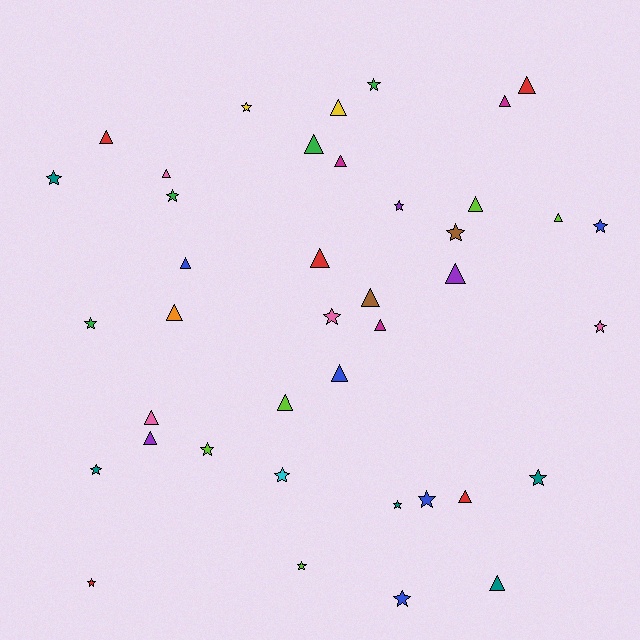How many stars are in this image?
There are 19 stars.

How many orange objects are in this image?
There is 1 orange object.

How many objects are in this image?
There are 40 objects.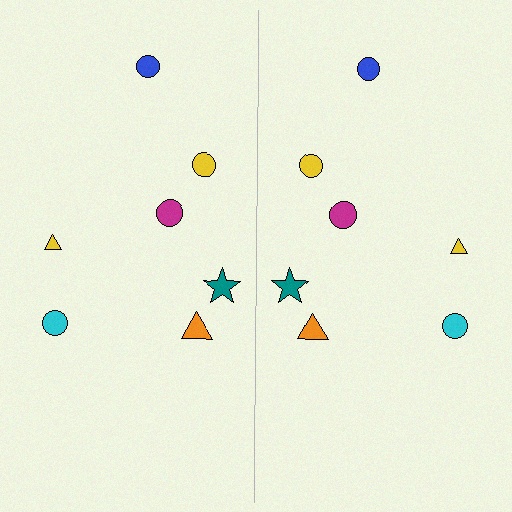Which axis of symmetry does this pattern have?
The pattern has a vertical axis of symmetry running through the center of the image.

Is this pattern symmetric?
Yes, this pattern has bilateral (reflection) symmetry.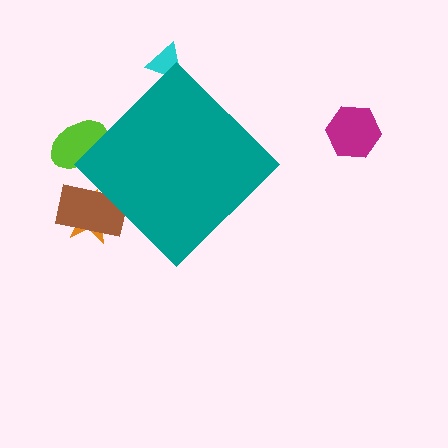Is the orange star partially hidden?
Yes, the orange star is partially hidden behind the teal diamond.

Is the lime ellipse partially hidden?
Yes, the lime ellipse is partially hidden behind the teal diamond.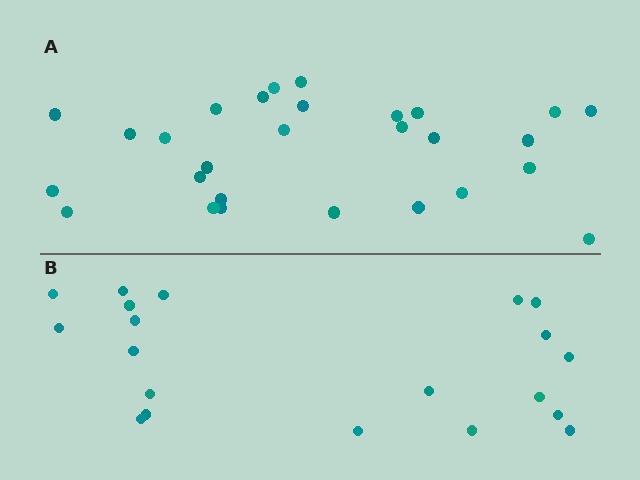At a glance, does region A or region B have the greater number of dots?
Region A (the top region) has more dots.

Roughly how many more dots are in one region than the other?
Region A has roughly 8 or so more dots than region B.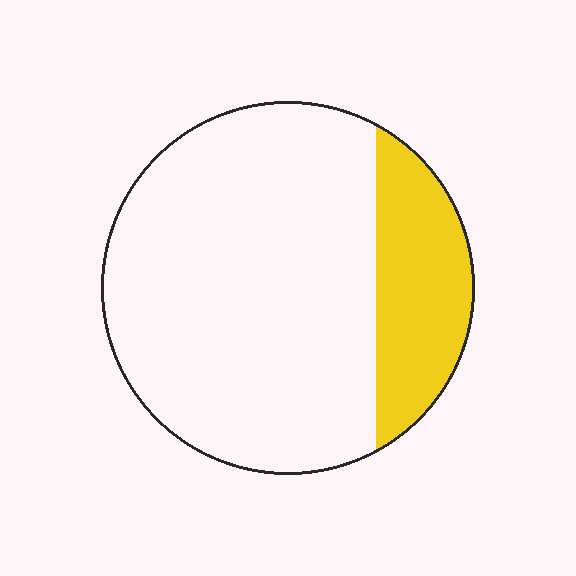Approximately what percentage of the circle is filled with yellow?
Approximately 20%.